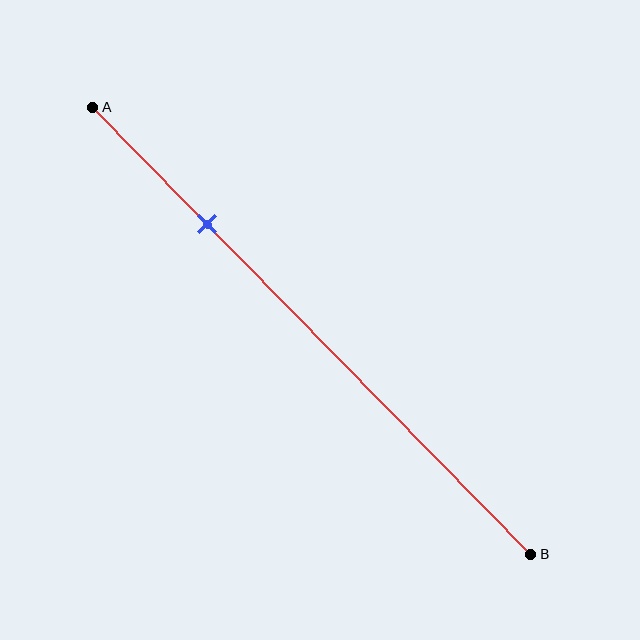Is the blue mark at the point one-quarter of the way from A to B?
Yes, the mark is approximately at the one-quarter point.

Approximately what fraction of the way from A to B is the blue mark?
The blue mark is approximately 25% of the way from A to B.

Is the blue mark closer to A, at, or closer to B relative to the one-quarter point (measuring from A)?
The blue mark is approximately at the one-quarter point of segment AB.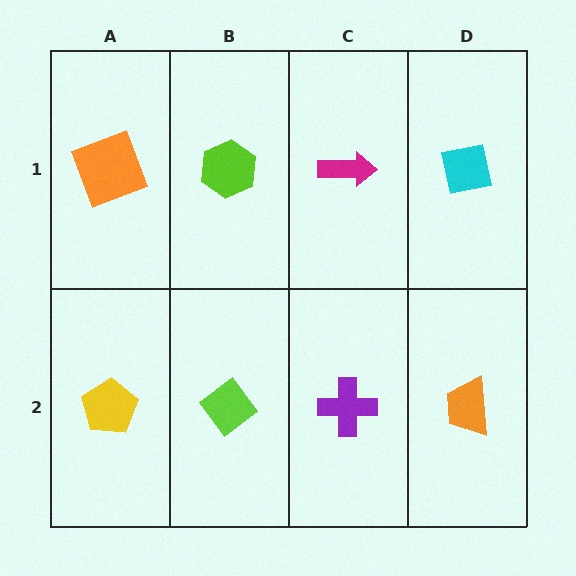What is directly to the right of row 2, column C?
An orange trapezoid.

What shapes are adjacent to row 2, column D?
A cyan square (row 1, column D), a purple cross (row 2, column C).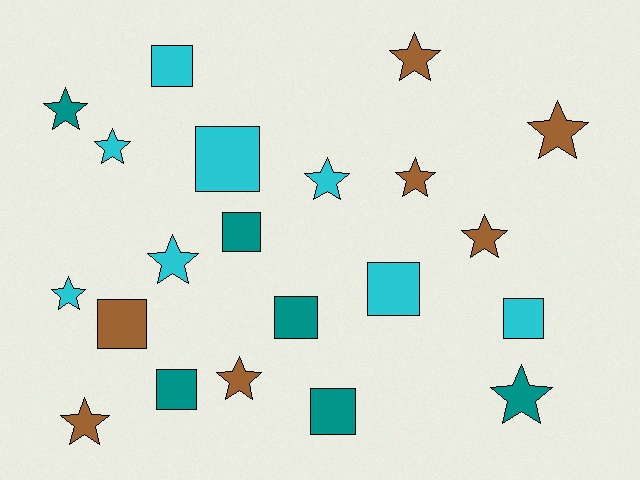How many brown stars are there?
There are 6 brown stars.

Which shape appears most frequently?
Star, with 12 objects.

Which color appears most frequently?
Cyan, with 8 objects.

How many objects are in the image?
There are 21 objects.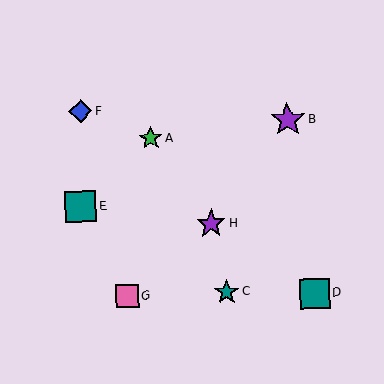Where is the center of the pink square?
The center of the pink square is at (127, 296).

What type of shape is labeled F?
Shape F is a blue diamond.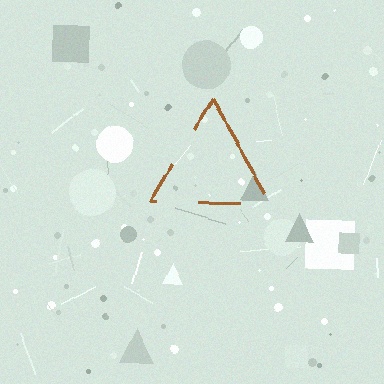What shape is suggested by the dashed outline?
The dashed outline suggests a triangle.